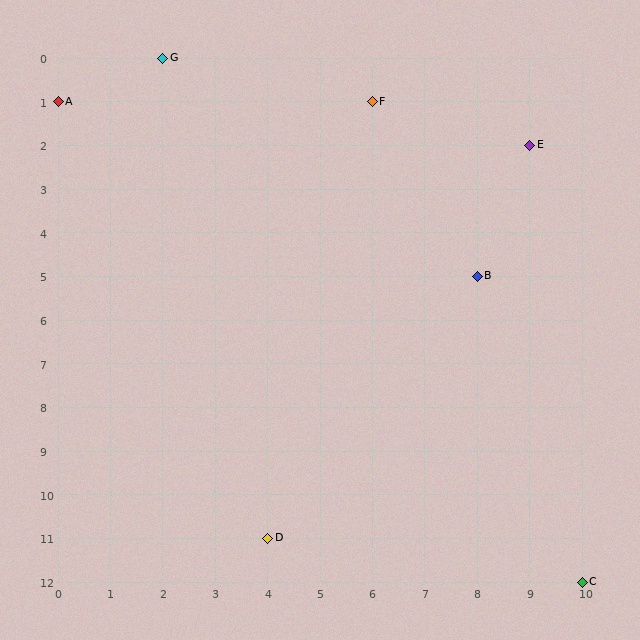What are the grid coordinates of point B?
Point B is at grid coordinates (8, 5).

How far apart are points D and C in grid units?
Points D and C are 6 columns and 1 row apart (about 6.1 grid units diagonally).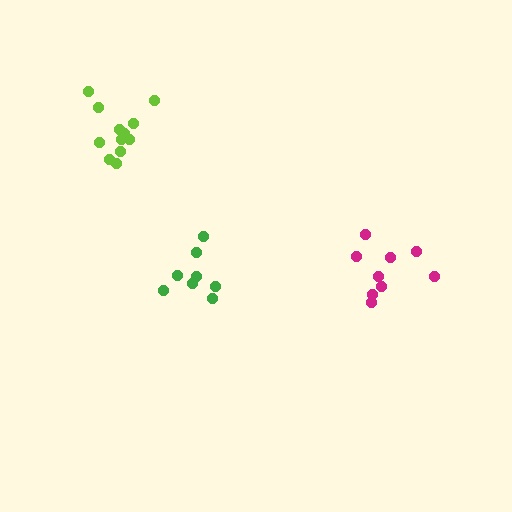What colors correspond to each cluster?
The clusters are colored: lime, green, magenta.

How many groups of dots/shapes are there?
There are 3 groups.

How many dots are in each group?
Group 1: 12 dots, Group 2: 8 dots, Group 3: 9 dots (29 total).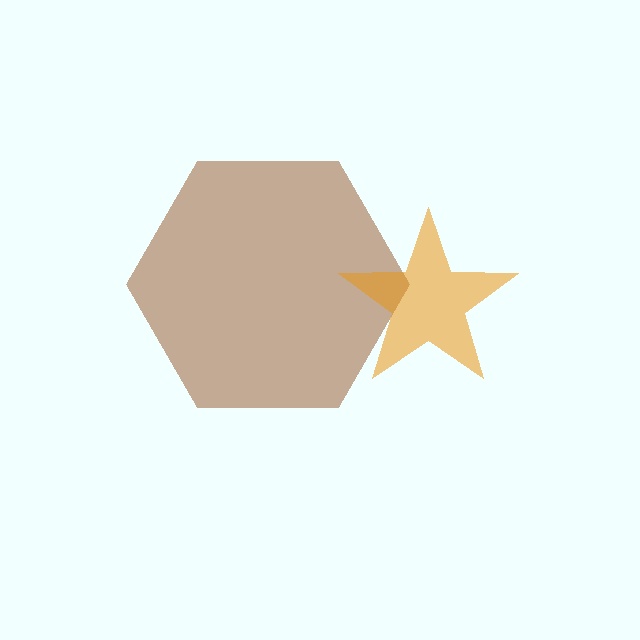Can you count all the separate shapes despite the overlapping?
Yes, there are 2 separate shapes.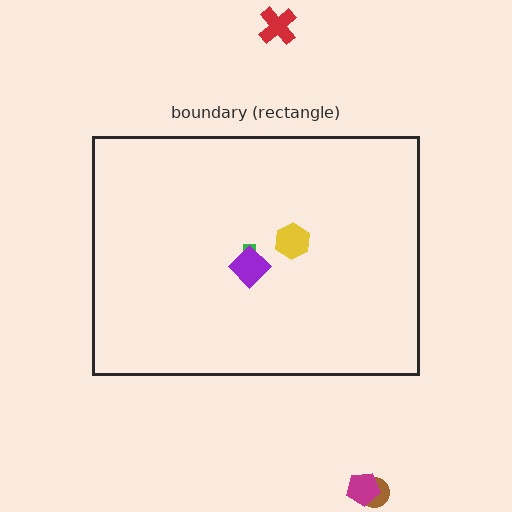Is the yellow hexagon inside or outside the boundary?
Inside.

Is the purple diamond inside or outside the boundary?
Inside.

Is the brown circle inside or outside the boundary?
Outside.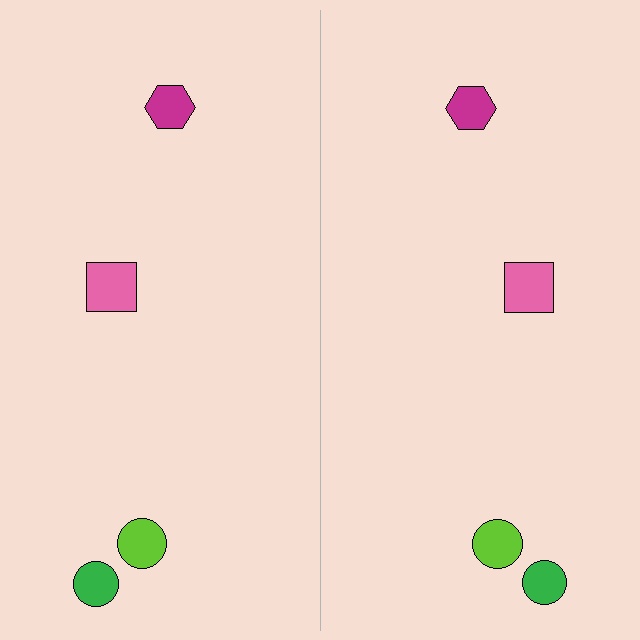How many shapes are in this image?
There are 8 shapes in this image.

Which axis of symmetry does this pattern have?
The pattern has a vertical axis of symmetry running through the center of the image.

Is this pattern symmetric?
Yes, this pattern has bilateral (reflection) symmetry.